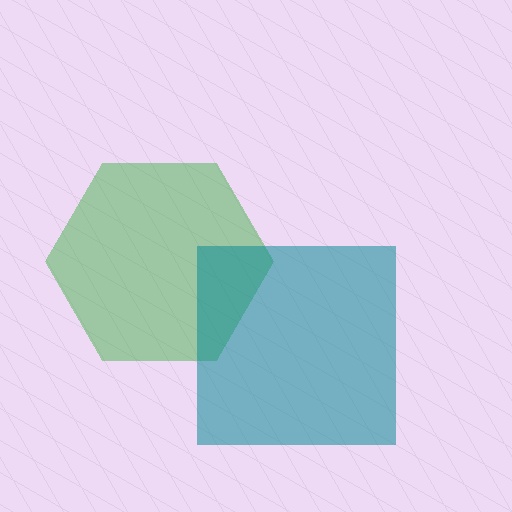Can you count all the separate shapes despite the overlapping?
Yes, there are 2 separate shapes.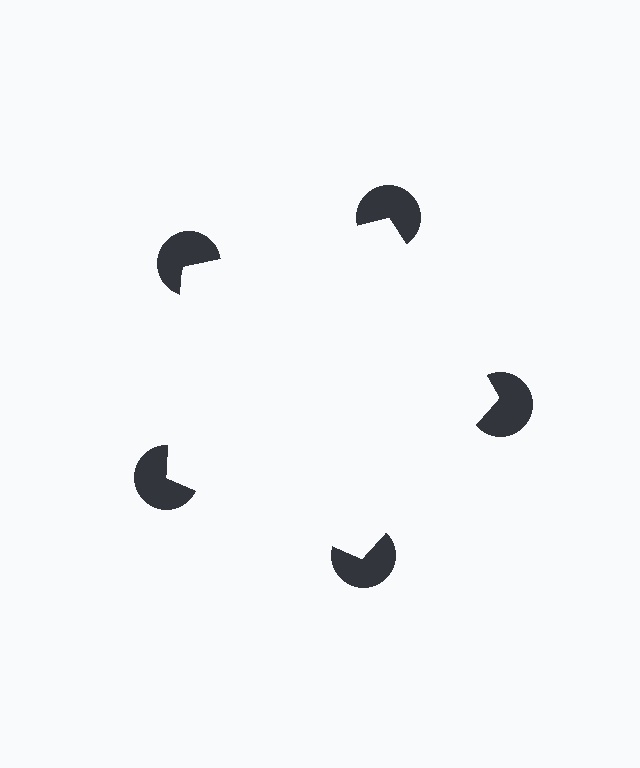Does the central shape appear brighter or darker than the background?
It typically appears slightly brighter than the background, even though no actual brightness change is drawn.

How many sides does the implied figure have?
5 sides.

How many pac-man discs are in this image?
There are 5 — one at each vertex of the illusory pentagon.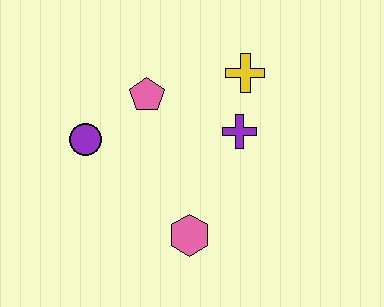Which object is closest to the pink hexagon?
The purple cross is closest to the pink hexagon.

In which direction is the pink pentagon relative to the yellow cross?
The pink pentagon is to the left of the yellow cross.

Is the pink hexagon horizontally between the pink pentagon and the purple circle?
No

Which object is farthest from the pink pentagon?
The pink hexagon is farthest from the pink pentagon.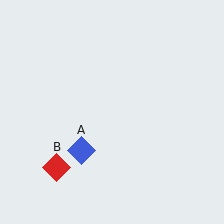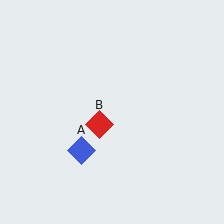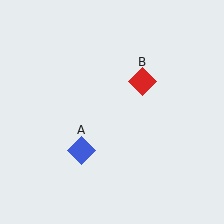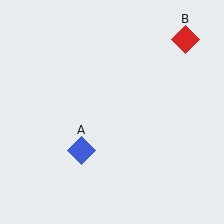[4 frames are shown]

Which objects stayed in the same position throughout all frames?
Blue diamond (object A) remained stationary.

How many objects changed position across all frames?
1 object changed position: red diamond (object B).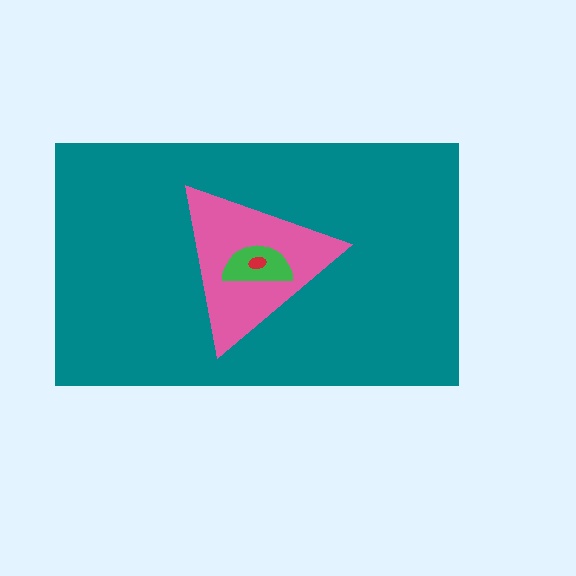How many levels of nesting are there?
4.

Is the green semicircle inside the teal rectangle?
Yes.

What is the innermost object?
The red ellipse.